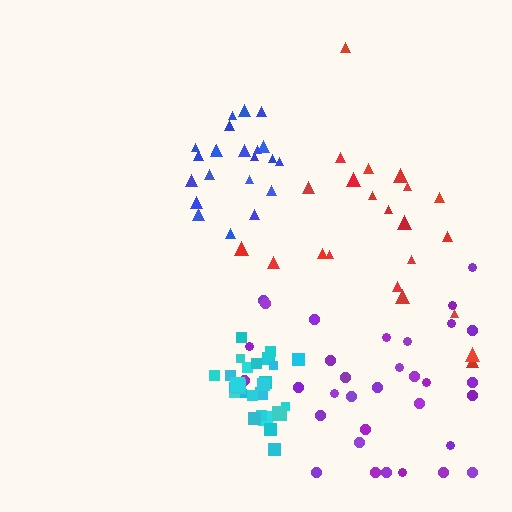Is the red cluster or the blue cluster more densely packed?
Blue.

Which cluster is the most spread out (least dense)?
Red.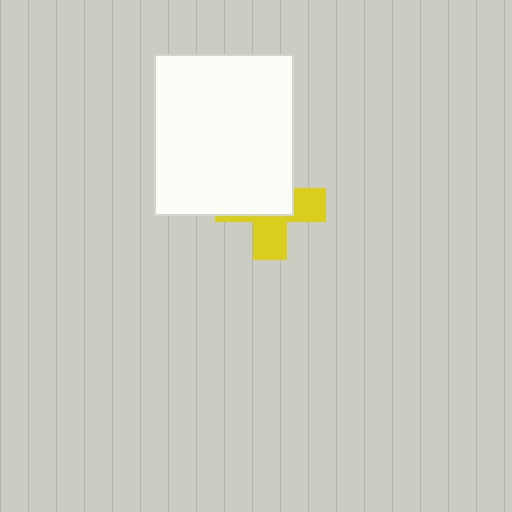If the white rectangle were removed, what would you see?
You would see the complete yellow cross.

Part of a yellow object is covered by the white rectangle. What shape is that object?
It is a cross.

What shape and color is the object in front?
The object in front is a white rectangle.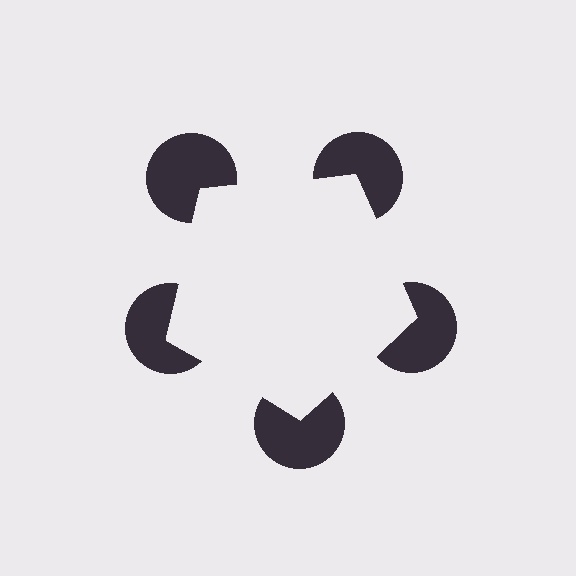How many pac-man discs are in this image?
There are 5 — one at each vertex of the illusory pentagon.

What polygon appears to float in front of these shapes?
An illusory pentagon — its edges are inferred from the aligned wedge cuts in the pac-man discs, not physically drawn.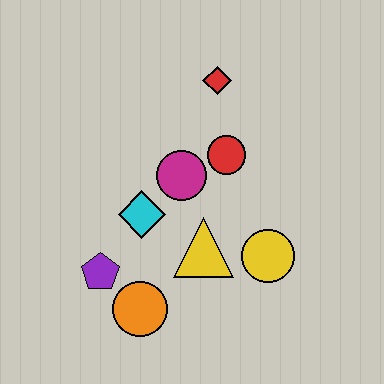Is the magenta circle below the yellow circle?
No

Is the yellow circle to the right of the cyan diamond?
Yes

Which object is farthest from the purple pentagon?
The red diamond is farthest from the purple pentagon.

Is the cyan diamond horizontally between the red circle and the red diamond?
No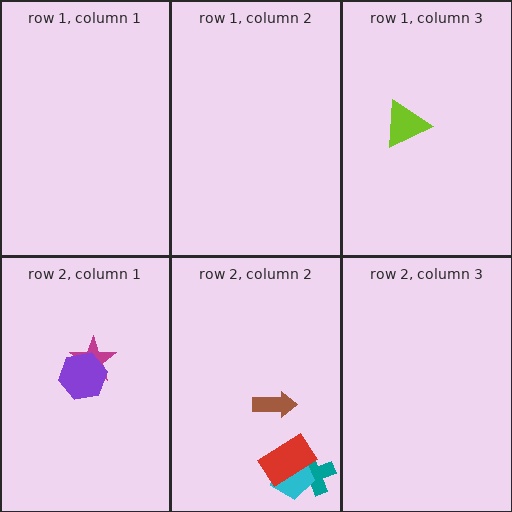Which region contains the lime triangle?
The row 1, column 3 region.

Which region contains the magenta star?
The row 2, column 1 region.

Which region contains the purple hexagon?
The row 2, column 1 region.